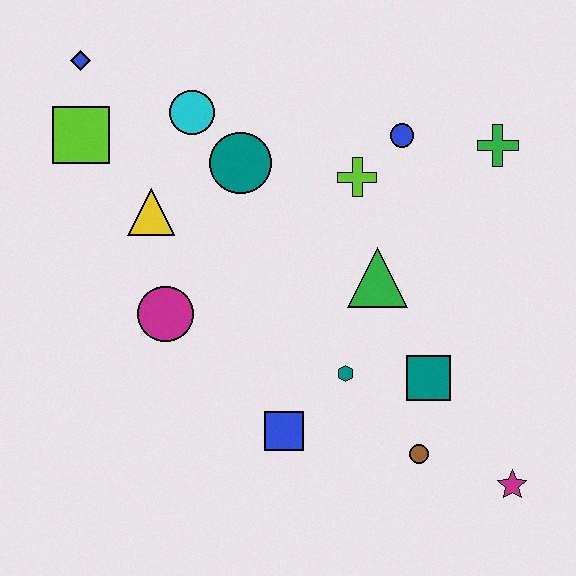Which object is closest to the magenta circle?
The yellow triangle is closest to the magenta circle.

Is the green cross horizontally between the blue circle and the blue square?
No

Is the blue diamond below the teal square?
No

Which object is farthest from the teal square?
The blue diamond is farthest from the teal square.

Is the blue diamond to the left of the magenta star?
Yes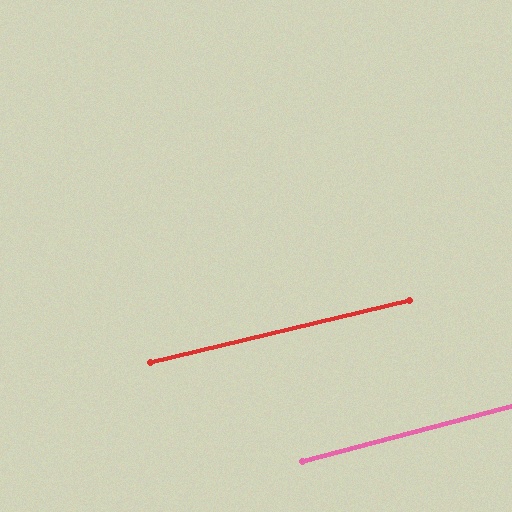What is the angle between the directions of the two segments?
Approximately 2 degrees.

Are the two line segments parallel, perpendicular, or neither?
Parallel — their directions differ by only 1.5°.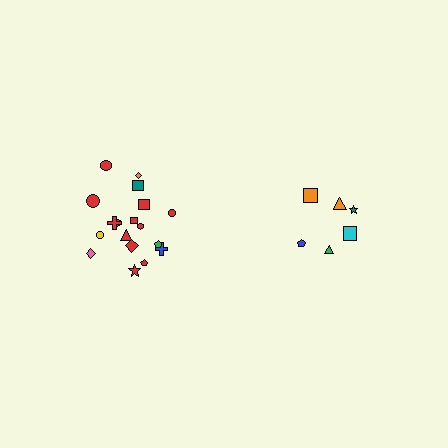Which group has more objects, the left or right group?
The left group.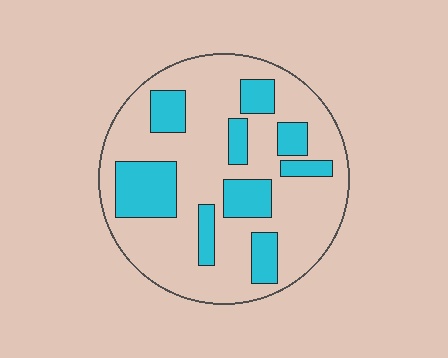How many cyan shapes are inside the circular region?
9.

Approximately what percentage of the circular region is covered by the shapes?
Approximately 25%.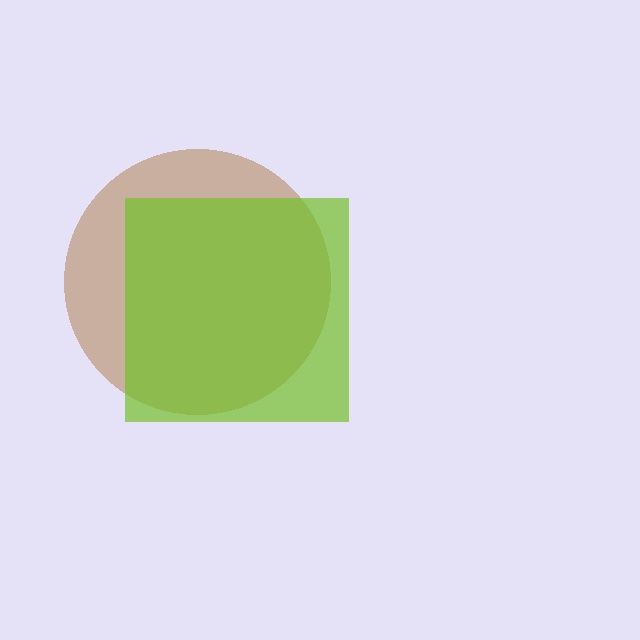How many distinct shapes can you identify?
There are 2 distinct shapes: a brown circle, a lime square.